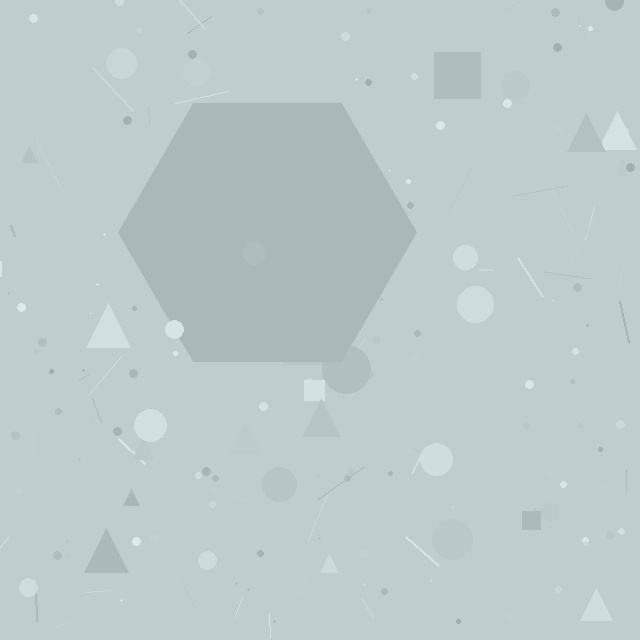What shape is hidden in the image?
A hexagon is hidden in the image.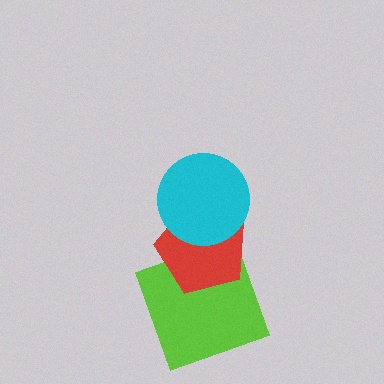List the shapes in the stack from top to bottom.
From top to bottom: the cyan circle, the red pentagon, the lime square.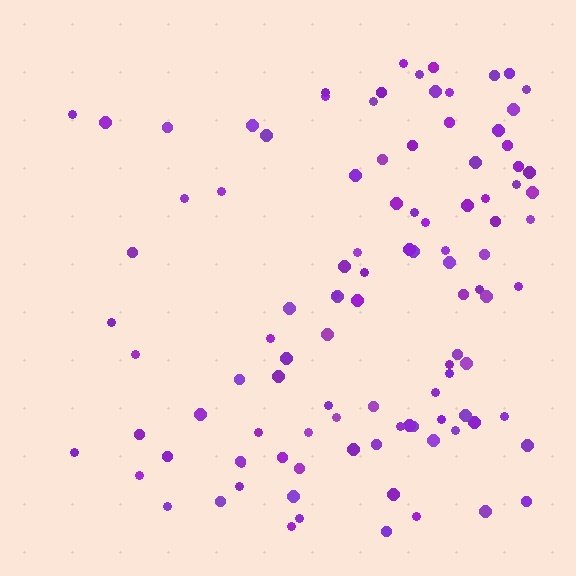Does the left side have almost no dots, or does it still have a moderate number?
Still a moderate number, just noticeably fewer than the right.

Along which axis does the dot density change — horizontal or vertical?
Horizontal.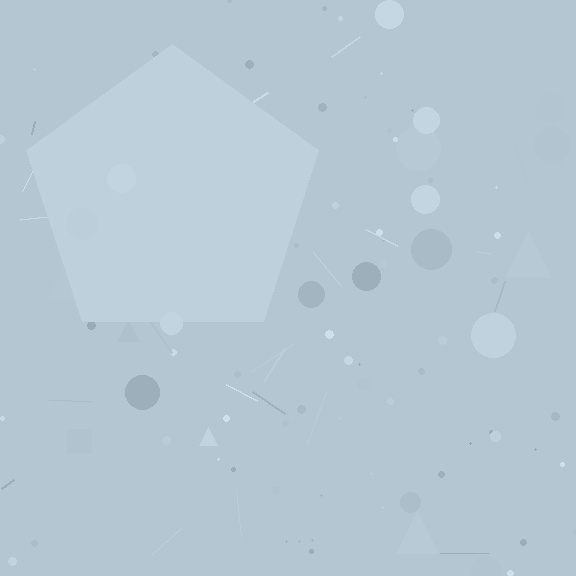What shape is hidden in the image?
A pentagon is hidden in the image.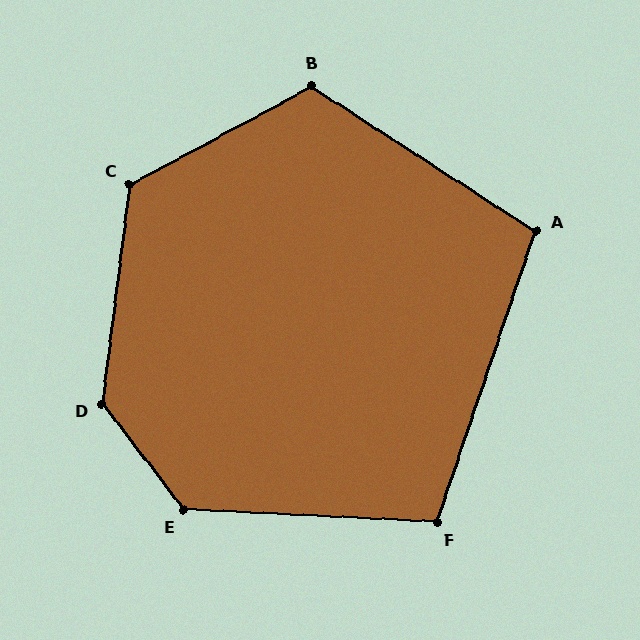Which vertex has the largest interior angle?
D, at approximately 135 degrees.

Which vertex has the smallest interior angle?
A, at approximately 104 degrees.